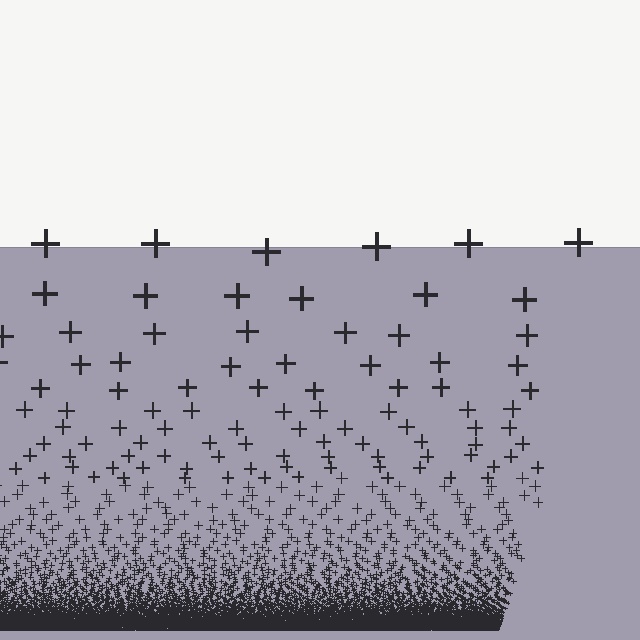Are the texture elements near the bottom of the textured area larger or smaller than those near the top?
Smaller. The gradient is inverted — elements near the bottom are smaller and denser.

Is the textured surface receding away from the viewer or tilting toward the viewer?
The surface appears to tilt toward the viewer. Texture elements get larger and sparser toward the top.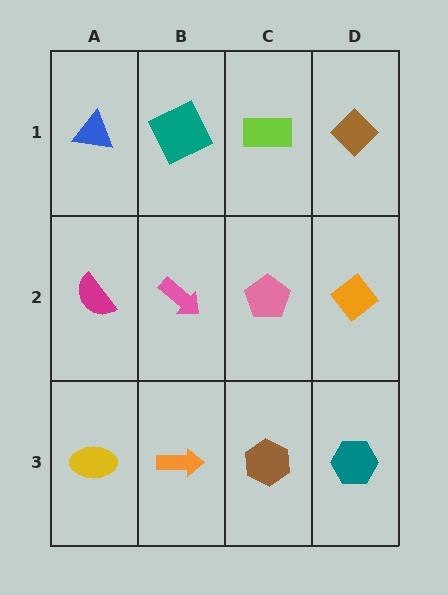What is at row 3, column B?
An orange arrow.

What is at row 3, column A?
A yellow ellipse.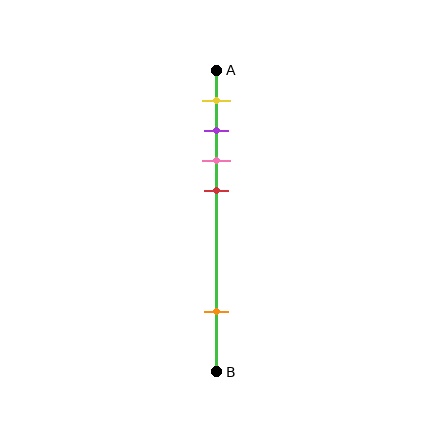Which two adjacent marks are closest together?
The purple and pink marks are the closest adjacent pair.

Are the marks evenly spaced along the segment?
No, the marks are not evenly spaced.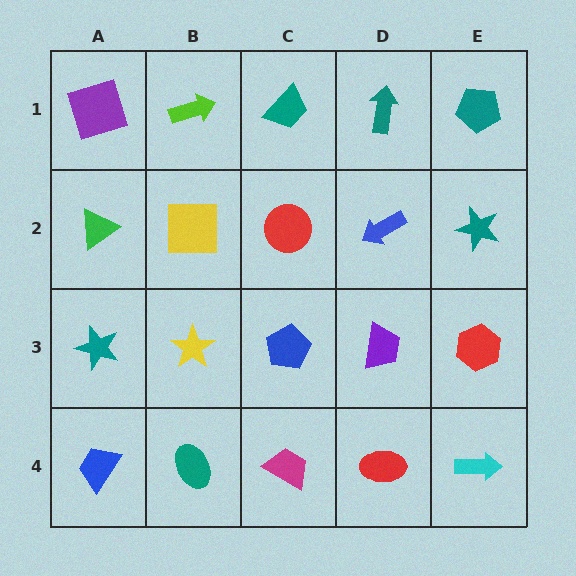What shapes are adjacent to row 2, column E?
A teal pentagon (row 1, column E), a red hexagon (row 3, column E), a blue arrow (row 2, column D).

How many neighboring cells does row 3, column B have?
4.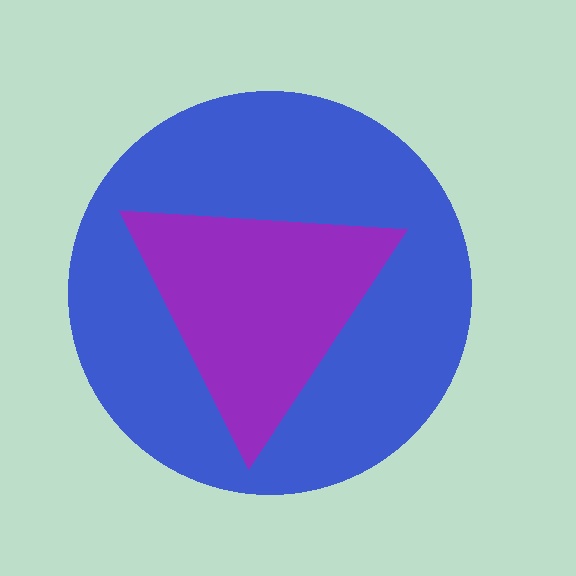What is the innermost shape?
The purple triangle.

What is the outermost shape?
The blue circle.